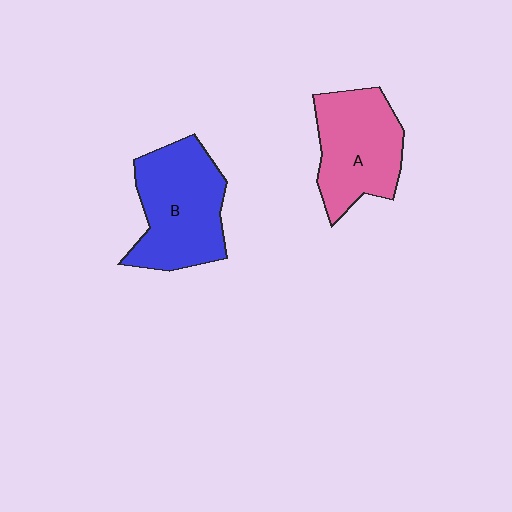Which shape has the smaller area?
Shape A (pink).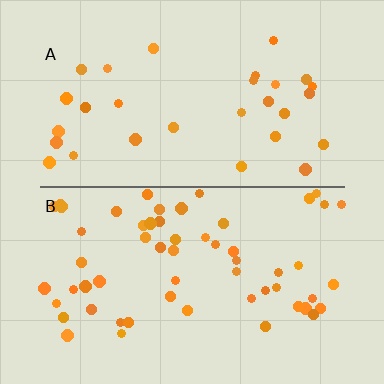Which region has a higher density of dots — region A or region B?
B (the bottom).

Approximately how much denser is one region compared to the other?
Approximately 1.9× — region B over region A.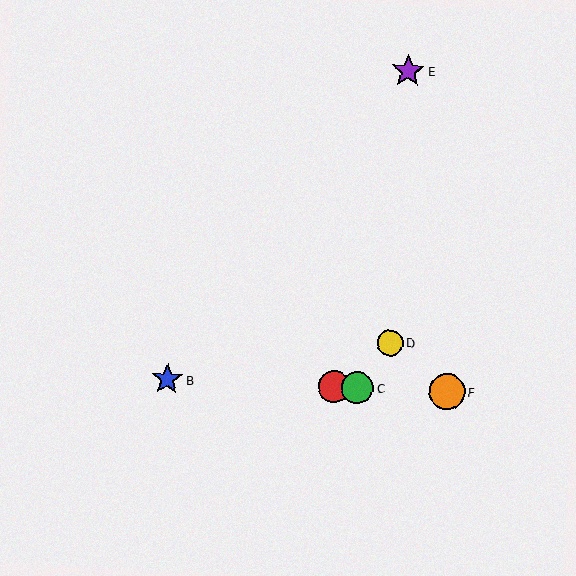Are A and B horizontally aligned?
Yes, both are at y≈387.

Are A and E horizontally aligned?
No, A is at y≈387 and E is at y≈71.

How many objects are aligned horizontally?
4 objects (A, B, C, F) are aligned horizontally.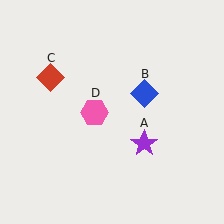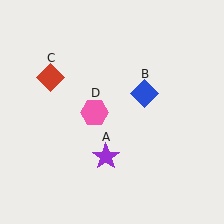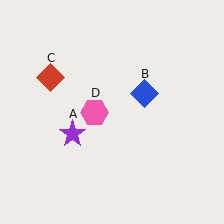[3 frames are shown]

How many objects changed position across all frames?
1 object changed position: purple star (object A).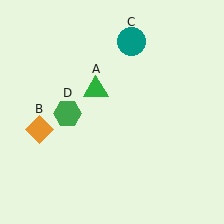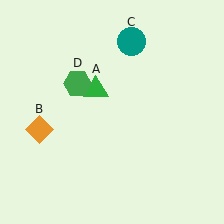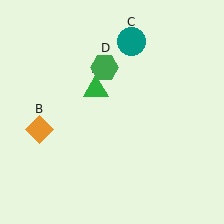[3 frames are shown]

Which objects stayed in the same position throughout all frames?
Green triangle (object A) and orange diamond (object B) and teal circle (object C) remained stationary.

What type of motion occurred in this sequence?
The green hexagon (object D) rotated clockwise around the center of the scene.